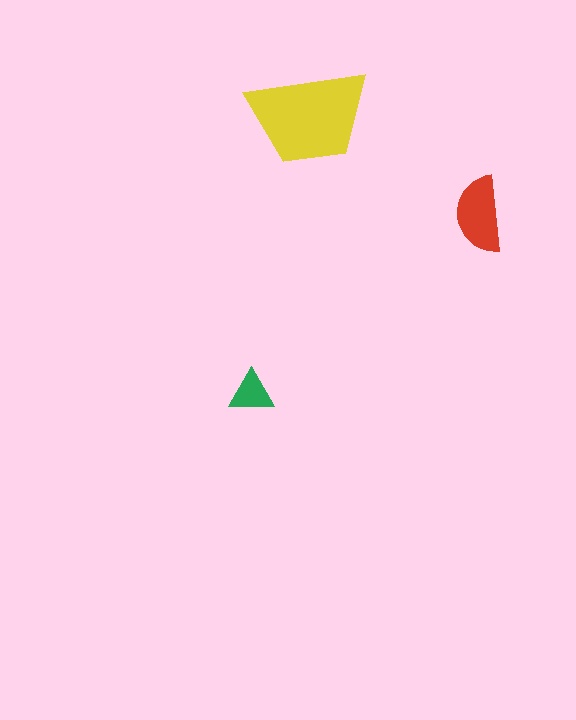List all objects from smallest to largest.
The green triangle, the red semicircle, the yellow trapezoid.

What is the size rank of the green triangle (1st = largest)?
3rd.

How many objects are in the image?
There are 3 objects in the image.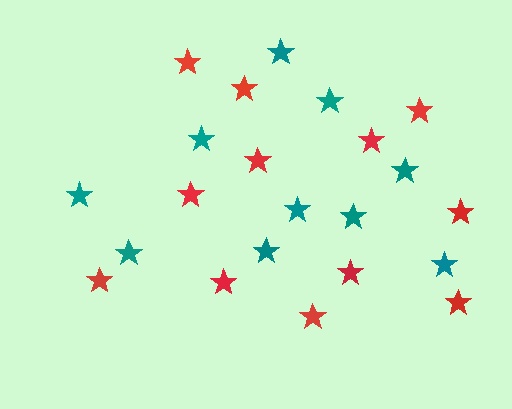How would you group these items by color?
There are 2 groups: one group of red stars (12) and one group of teal stars (10).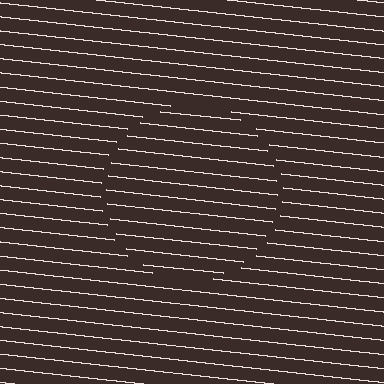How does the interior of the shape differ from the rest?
The interior of the shape contains the same grating, shifted by half a period — the contour is defined by the phase discontinuity where line-ends from the inner and outer gratings abut.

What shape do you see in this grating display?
An illusory circle. The interior of the shape contains the same grating, shifted by half a period — the contour is defined by the phase discontinuity where line-ends from the inner and outer gratings abut.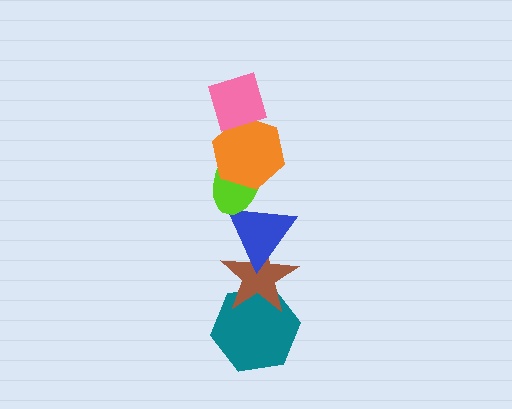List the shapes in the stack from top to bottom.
From top to bottom: the pink diamond, the orange hexagon, the lime ellipse, the blue triangle, the brown star, the teal hexagon.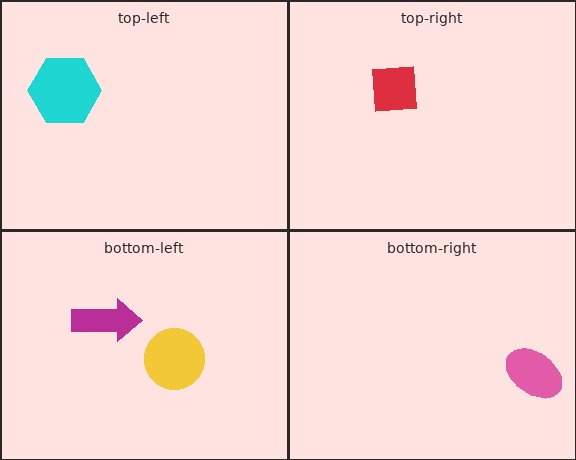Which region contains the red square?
The top-right region.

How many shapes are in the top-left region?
1.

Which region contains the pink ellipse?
The bottom-right region.